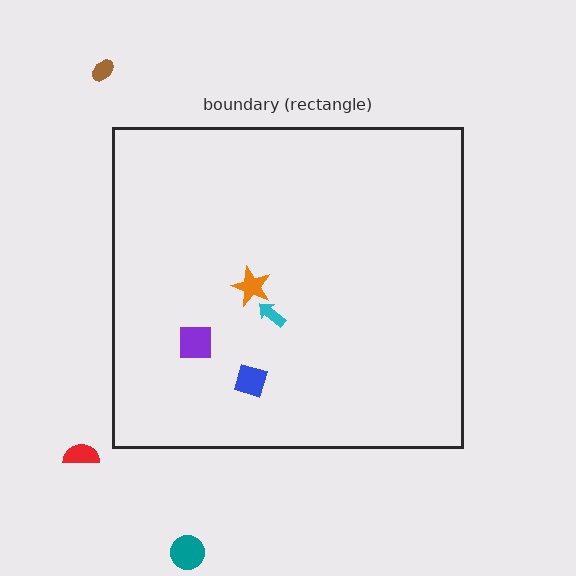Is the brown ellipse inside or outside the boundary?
Outside.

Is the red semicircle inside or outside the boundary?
Outside.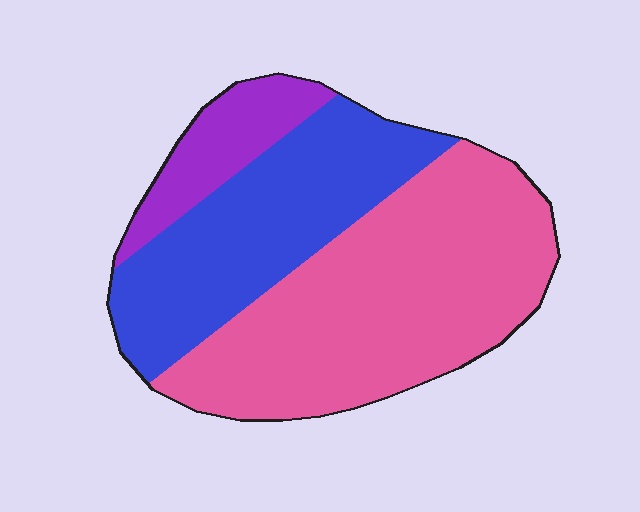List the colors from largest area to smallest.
From largest to smallest: pink, blue, purple.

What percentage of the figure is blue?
Blue covers around 35% of the figure.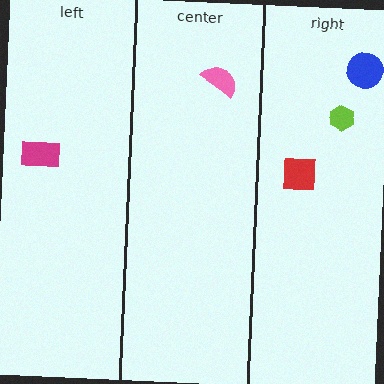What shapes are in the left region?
The magenta rectangle.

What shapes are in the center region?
The pink semicircle.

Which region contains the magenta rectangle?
The left region.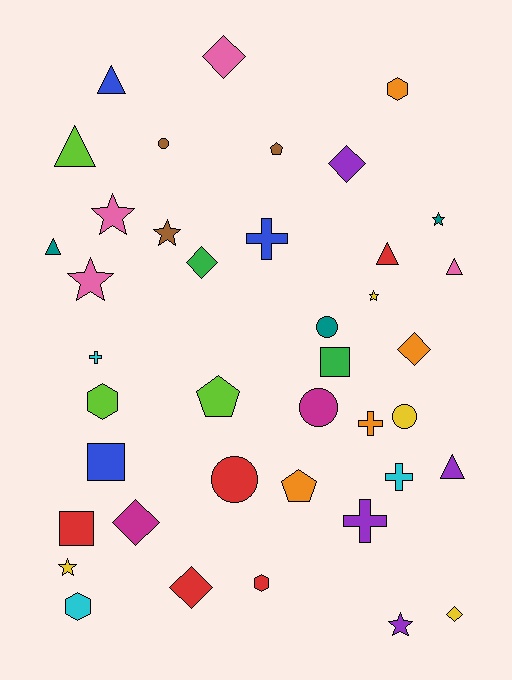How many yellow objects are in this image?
There are 4 yellow objects.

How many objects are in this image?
There are 40 objects.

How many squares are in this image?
There are 3 squares.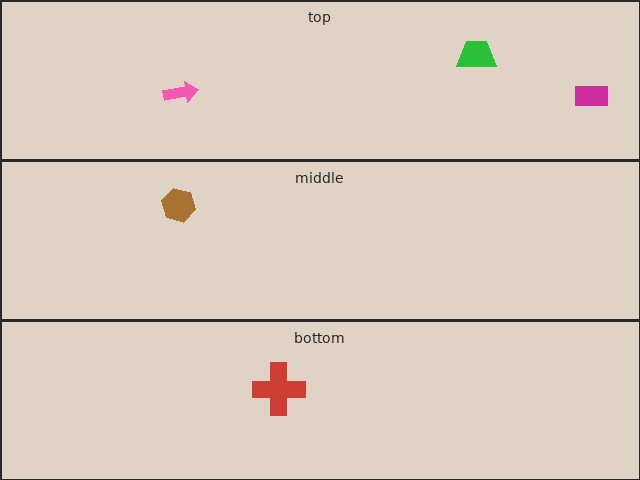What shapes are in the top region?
The green trapezoid, the pink arrow, the magenta rectangle.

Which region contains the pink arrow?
The top region.